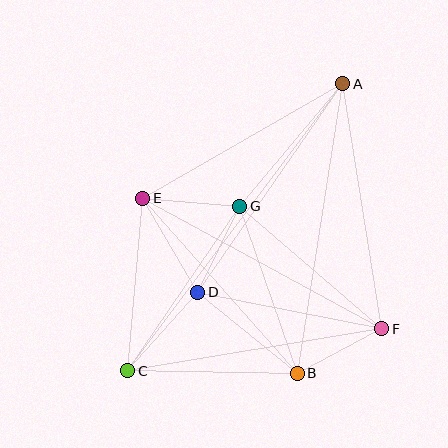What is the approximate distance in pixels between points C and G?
The distance between C and G is approximately 199 pixels.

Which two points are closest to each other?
Points D and G are closest to each other.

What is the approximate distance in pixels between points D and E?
The distance between D and E is approximately 109 pixels.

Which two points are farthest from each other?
Points A and C are farthest from each other.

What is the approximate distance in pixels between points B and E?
The distance between B and E is approximately 234 pixels.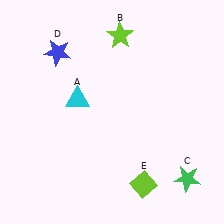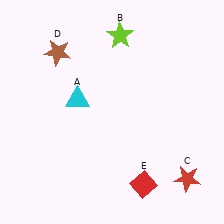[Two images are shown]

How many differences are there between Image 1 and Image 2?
There are 3 differences between the two images.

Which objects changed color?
C changed from green to red. D changed from blue to brown. E changed from lime to red.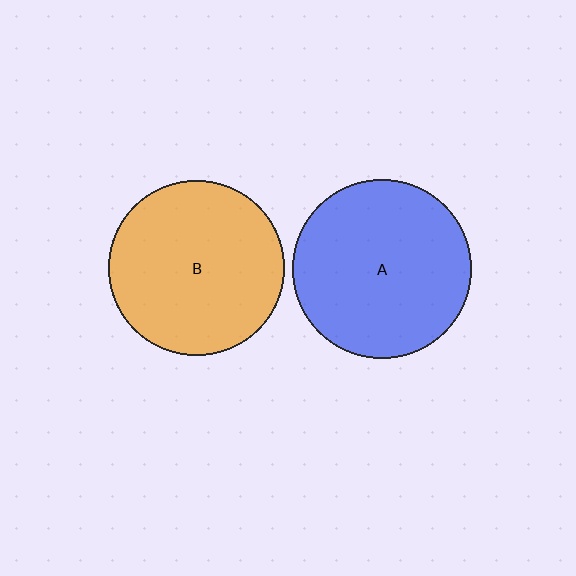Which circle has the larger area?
Circle A (blue).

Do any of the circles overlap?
No, none of the circles overlap.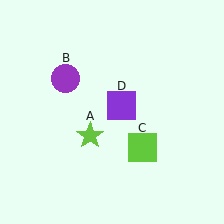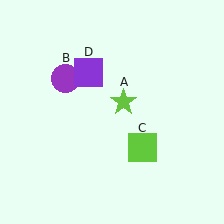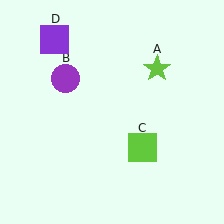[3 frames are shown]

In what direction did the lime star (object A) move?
The lime star (object A) moved up and to the right.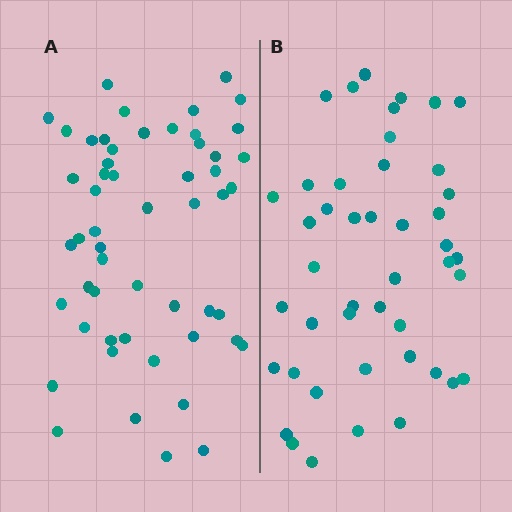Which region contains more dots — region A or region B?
Region A (the left region) has more dots.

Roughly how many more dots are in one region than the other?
Region A has roughly 8 or so more dots than region B.